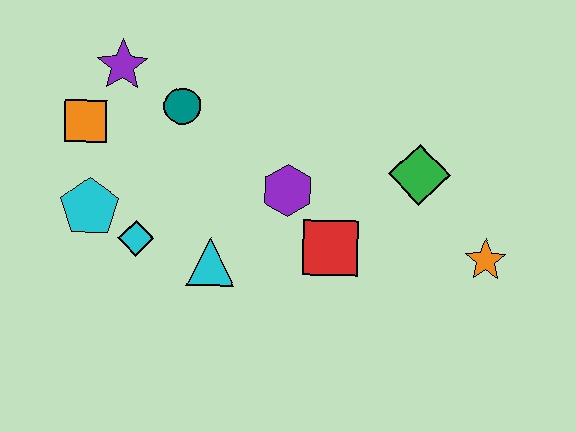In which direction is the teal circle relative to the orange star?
The teal circle is to the left of the orange star.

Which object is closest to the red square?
The purple hexagon is closest to the red square.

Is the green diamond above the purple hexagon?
Yes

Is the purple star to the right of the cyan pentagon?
Yes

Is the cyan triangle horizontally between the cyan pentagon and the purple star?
No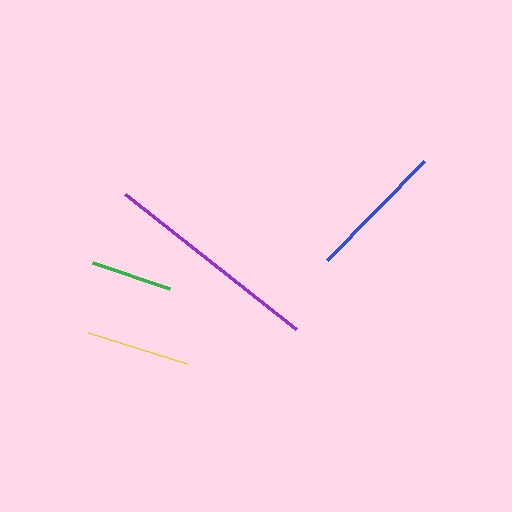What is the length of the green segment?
The green segment is approximately 82 pixels long.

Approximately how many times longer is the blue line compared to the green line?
The blue line is approximately 1.7 times the length of the green line.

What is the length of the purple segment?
The purple segment is approximately 218 pixels long.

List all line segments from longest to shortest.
From longest to shortest: purple, blue, yellow, green.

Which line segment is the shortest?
The green line is the shortest at approximately 82 pixels.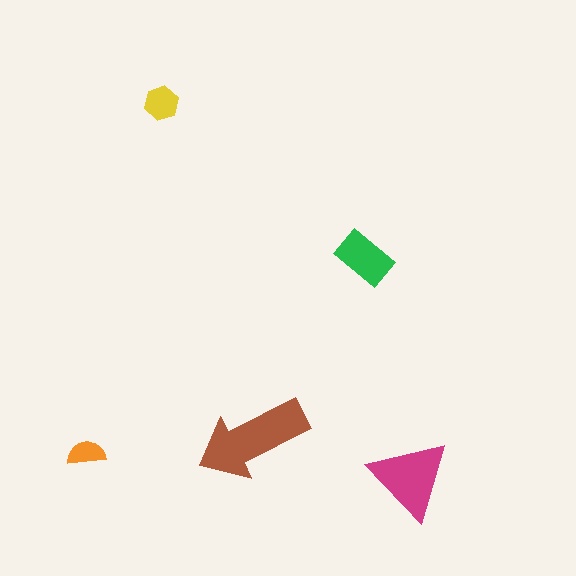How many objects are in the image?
There are 5 objects in the image.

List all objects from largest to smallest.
The brown arrow, the magenta triangle, the green rectangle, the yellow hexagon, the orange semicircle.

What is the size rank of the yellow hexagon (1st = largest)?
4th.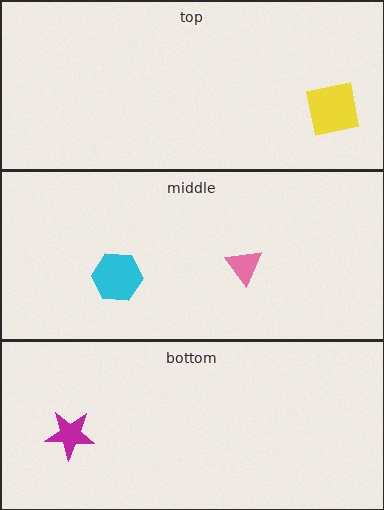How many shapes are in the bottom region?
1.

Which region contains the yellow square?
The top region.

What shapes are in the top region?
The yellow square.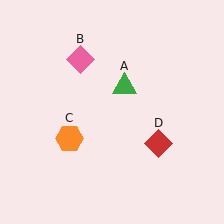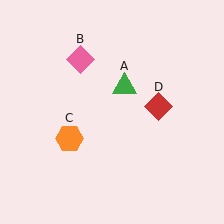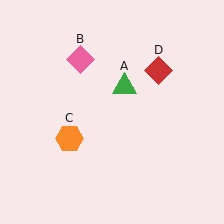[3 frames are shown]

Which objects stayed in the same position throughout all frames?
Green triangle (object A) and pink diamond (object B) and orange hexagon (object C) remained stationary.